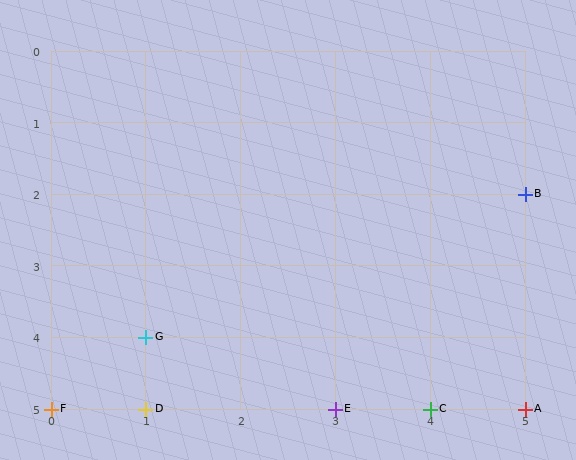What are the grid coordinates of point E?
Point E is at grid coordinates (3, 5).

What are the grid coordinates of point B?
Point B is at grid coordinates (5, 2).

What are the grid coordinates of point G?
Point G is at grid coordinates (1, 4).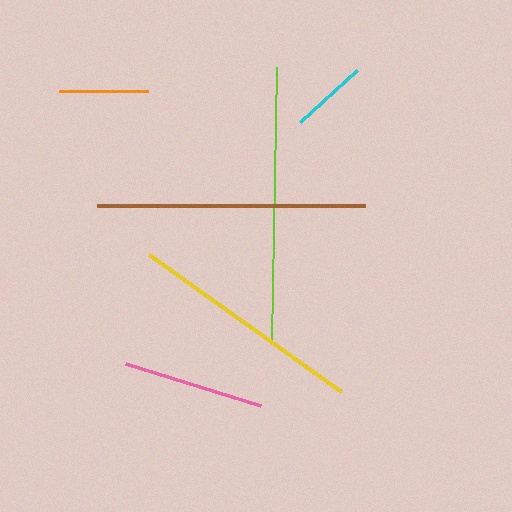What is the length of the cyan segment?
The cyan segment is approximately 77 pixels long.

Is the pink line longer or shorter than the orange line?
The pink line is longer than the orange line.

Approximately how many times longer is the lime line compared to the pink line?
The lime line is approximately 1.9 times the length of the pink line.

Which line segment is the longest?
The lime line is the longest at approximately 274 pixels.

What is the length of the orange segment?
The orange segment is approximately 90 pixels long.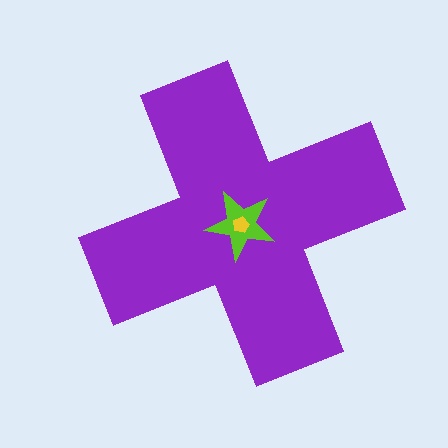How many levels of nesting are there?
3.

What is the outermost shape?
The purple cross.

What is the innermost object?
The yellow pentagon.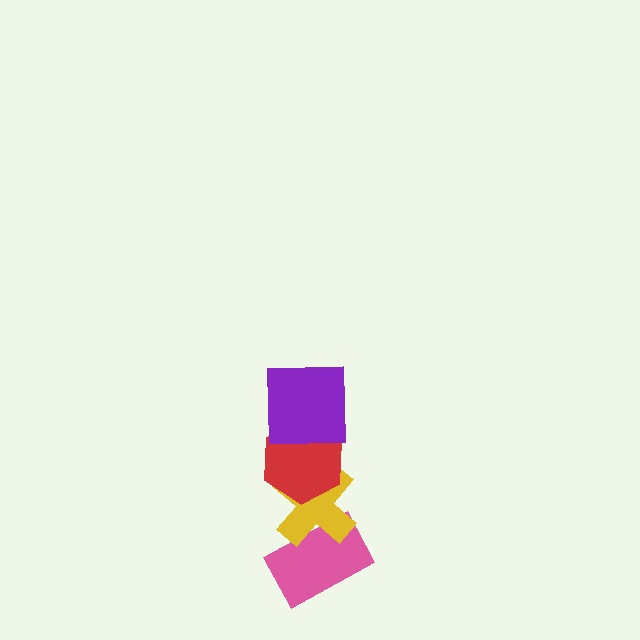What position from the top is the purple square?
The purple square is 1st from the top.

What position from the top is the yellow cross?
The yellow cross is 3rd from the top.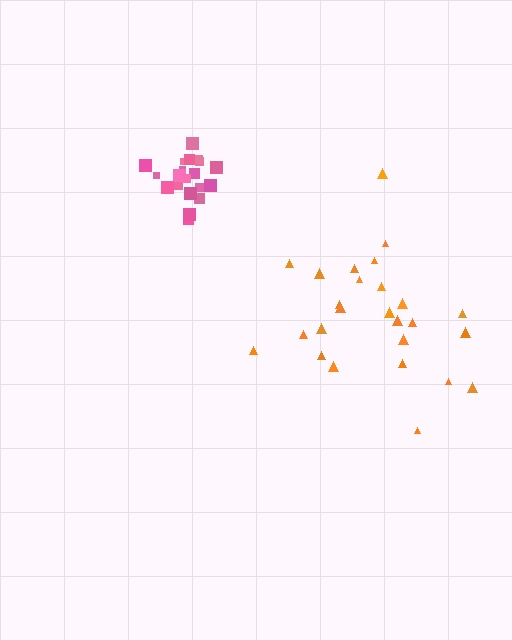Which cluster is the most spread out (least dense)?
Orange.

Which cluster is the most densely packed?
Pink.